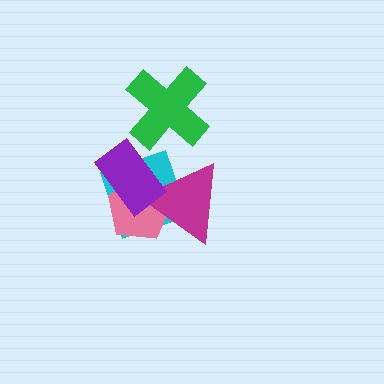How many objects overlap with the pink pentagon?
3 objects overlap with the pink pentagon.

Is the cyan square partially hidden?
Yes, it is partially covered by another shape.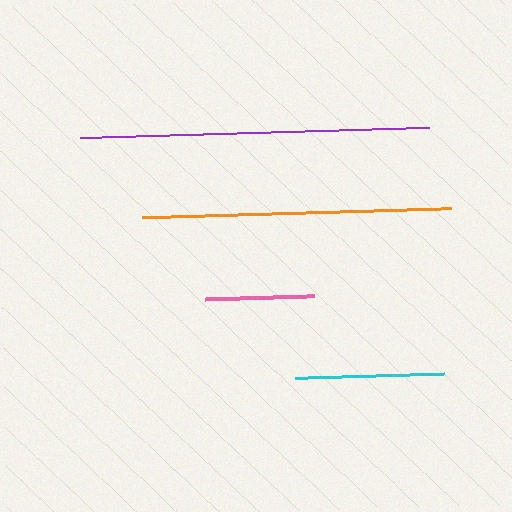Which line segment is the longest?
The purple line is the longest at approximately 350 pixels.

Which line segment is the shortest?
The pink line is the shortest at approximately 109 pixels.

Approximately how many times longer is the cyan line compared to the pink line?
The cyan line is approximately 1.4 times the length of the pink line.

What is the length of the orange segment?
The orange segment is approximately 309 pixels long.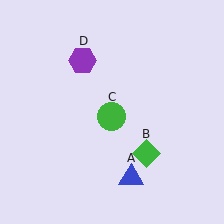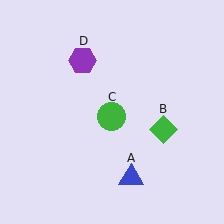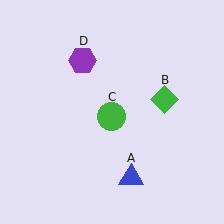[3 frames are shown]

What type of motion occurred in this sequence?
The green diamond (object B) rotated counterclockwise around the center of the scene.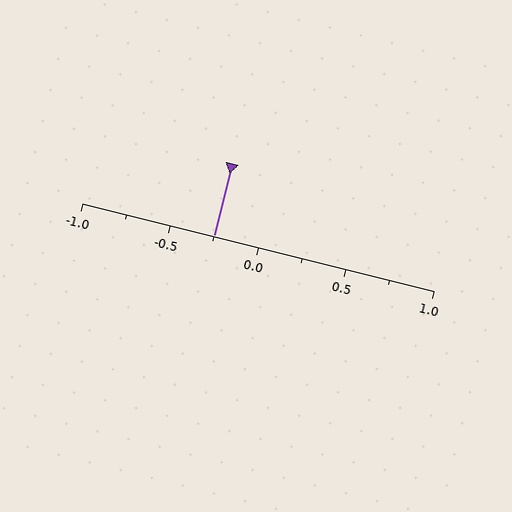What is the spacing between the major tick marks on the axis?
The major ticks are spaced 0.5 apart.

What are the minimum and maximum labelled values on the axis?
The axis runs from -1.0 to 1.0.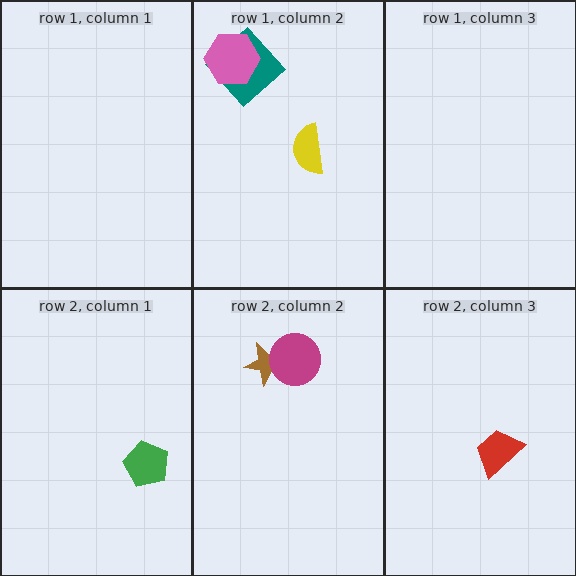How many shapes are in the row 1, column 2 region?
3.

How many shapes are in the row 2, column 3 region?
1.